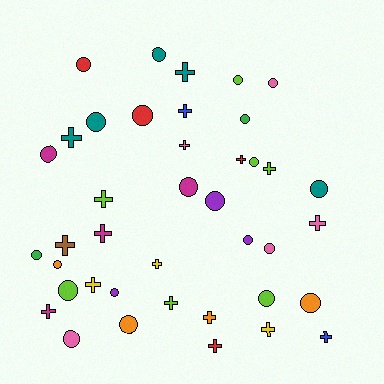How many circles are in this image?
There are 22 circles.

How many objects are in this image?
There are 40 objects.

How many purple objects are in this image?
There are 3 purple objects.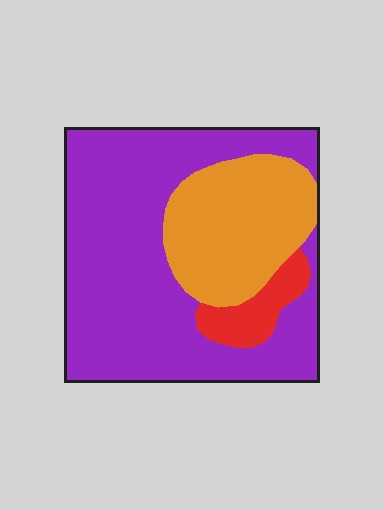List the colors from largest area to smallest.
From largest to smallest: purple, orange, red.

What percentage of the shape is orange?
Orange covers 27% of the shape.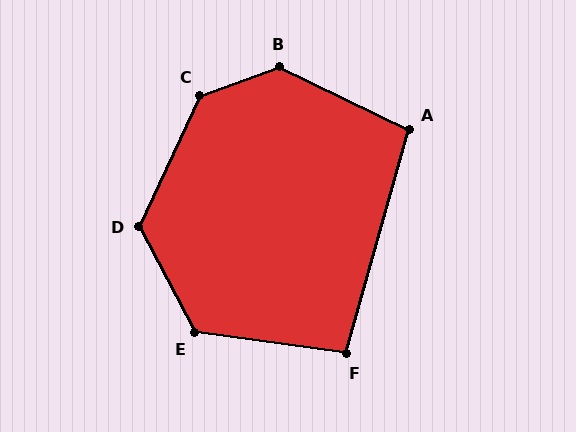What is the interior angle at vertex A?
Approximately 100 degrees (obtuse).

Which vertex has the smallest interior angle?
F, at approximately 98 degrees.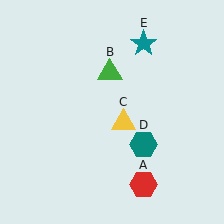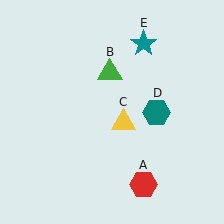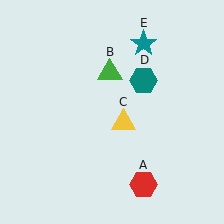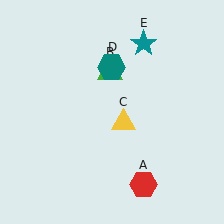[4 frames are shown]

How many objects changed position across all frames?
1 object changed position: teal hexagon (object D).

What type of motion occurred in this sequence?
The teal hexagon (object D) rotated counterclockwise around the center of the scene.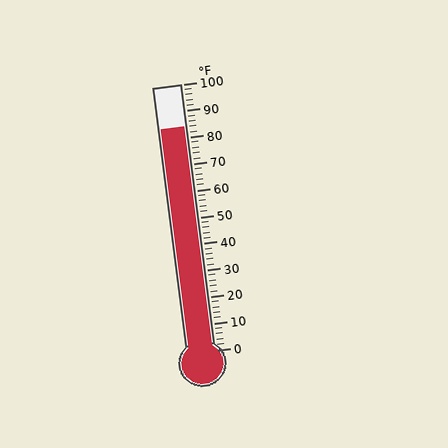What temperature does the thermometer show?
The thermometer shows approximately 84°F.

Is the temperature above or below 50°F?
The temperature is above 50°F.